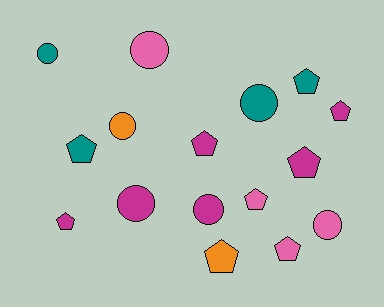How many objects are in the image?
There are 16 objects.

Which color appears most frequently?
Magenta, with 6 objects.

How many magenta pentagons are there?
There are 4 magenta pentagons.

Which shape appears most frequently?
Pentagon, with 9 objects.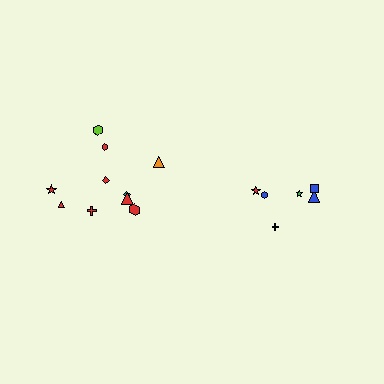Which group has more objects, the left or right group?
The left group.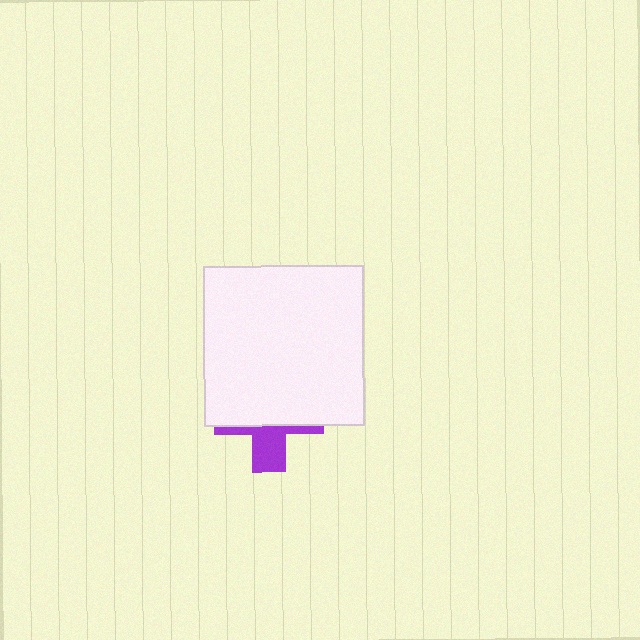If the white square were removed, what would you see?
You would see the complete purple cross.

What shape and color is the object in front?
The object in front is a white square.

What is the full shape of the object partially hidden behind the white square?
The partially hidden object is a purple cross.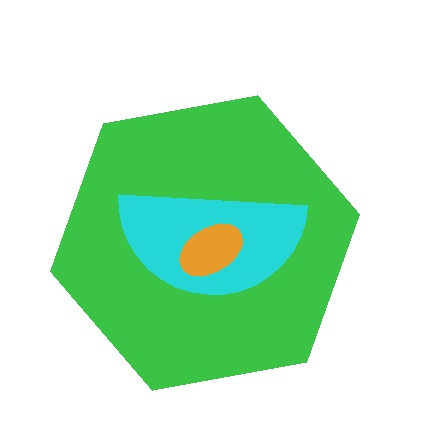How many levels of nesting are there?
3.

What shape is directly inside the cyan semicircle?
The orange ellipse.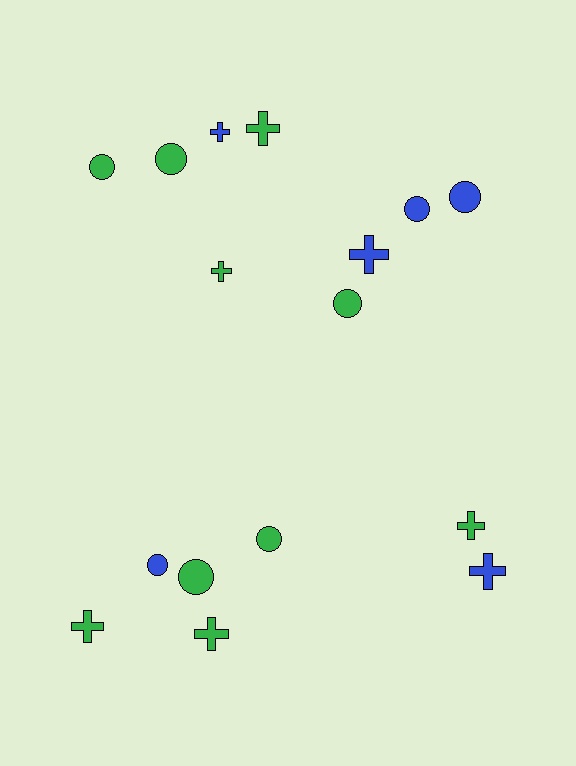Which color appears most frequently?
Green, with 10 objects.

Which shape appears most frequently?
Cross, with 8 objects.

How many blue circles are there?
There are 3 blue circles.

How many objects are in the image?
There are 16 objects.